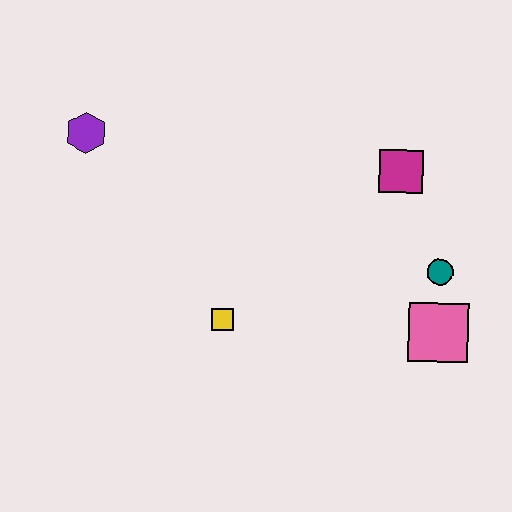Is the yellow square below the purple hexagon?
Yes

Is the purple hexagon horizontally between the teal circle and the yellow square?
No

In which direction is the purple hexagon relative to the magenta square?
The purple hexagon is to the left of the magenta square.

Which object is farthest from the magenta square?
The purple hexagon is farthest from the magenta square.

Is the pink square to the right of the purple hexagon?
Yes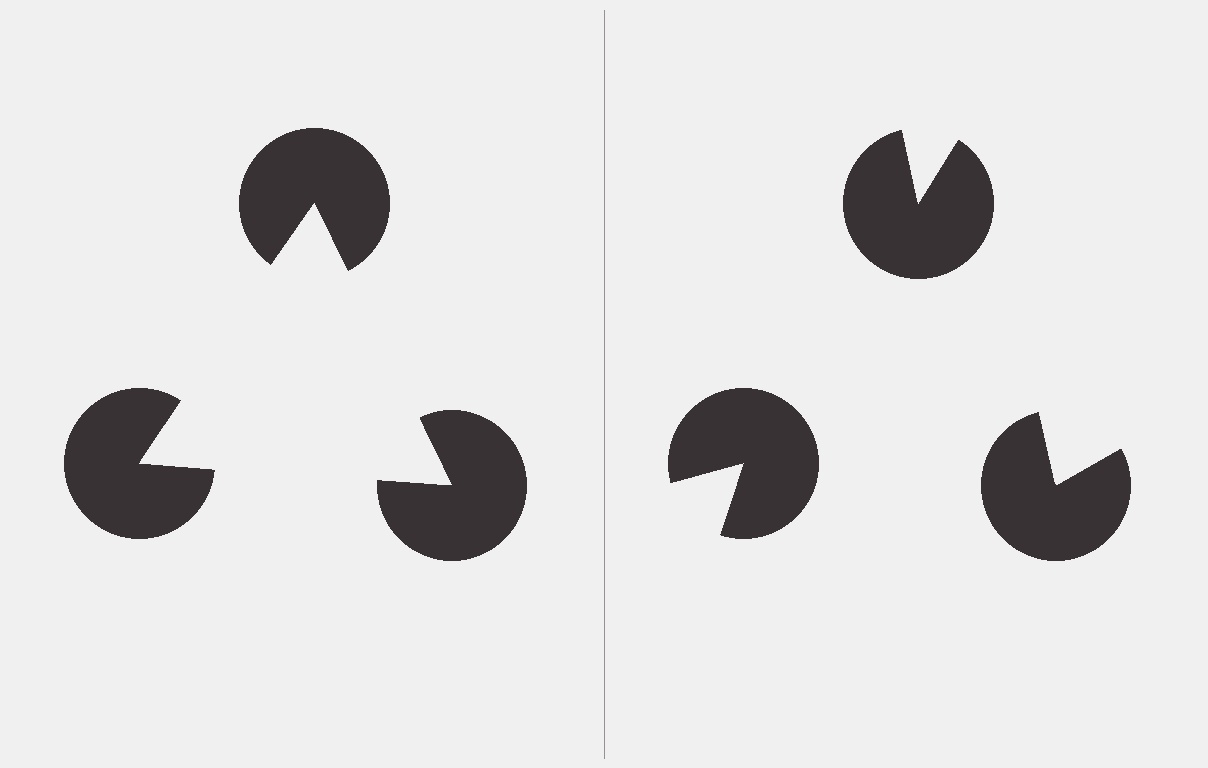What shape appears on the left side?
An illusory triangle.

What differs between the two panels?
The pac-man discs are positioned identically on both sides; only the wedge orientations differ. On the left they align to a triangle; on the right they are misaligned.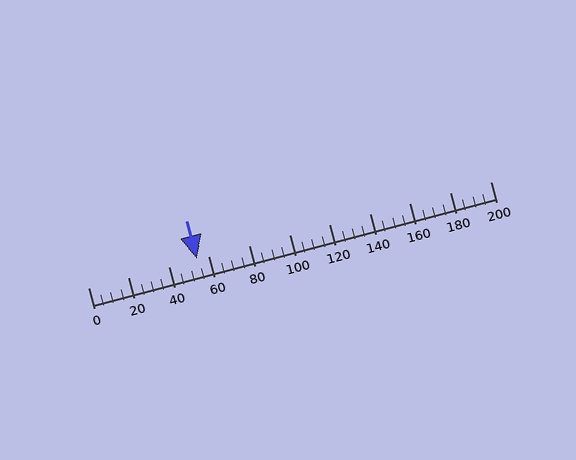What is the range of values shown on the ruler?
The ruler shows values from 0 to 200.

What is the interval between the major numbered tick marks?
The major tick marks are spaced 20 units apart.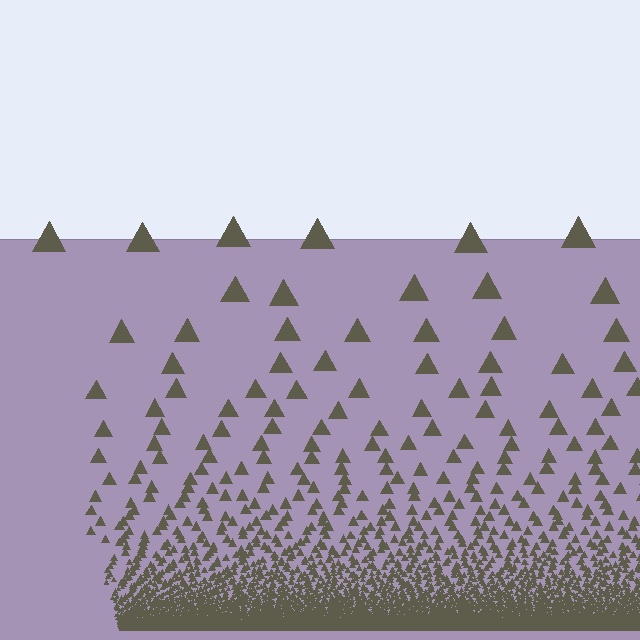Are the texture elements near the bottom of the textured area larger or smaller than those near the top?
Smaller. The gradient is inverted — elements near the bottom are smaller and denser.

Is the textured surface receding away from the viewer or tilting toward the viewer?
The surface appears to tilt toward the viewer. Texture elements get larger and sparser toward the top.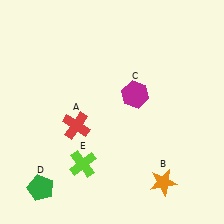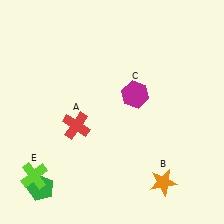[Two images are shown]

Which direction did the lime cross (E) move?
The lime cross (E) moved left.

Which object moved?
The lime cross (E) moved left.